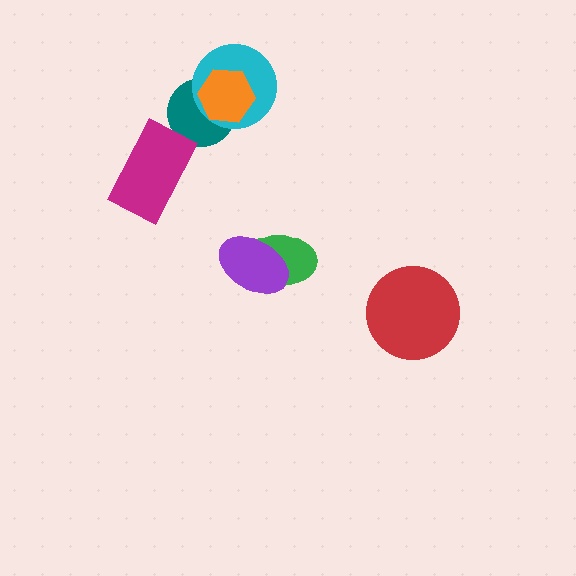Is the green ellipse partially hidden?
Yes, it is partially covered by another shape.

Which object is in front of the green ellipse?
The purple ellipse is in front of the green ellipse.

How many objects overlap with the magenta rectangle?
0 objects overlap with the magenta rectangle.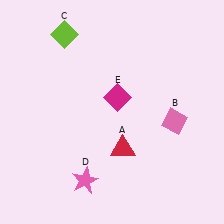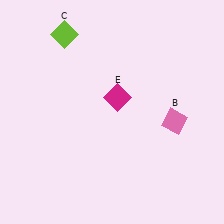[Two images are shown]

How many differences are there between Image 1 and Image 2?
There are 2 differences between the two images.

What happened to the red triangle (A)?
The red triangle (A) was removed in Image 2. It was in the bottom-right area of Image 1.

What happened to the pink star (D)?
The pink star (D) was removed in Image 2. It was in the bottom-left area of Image 1.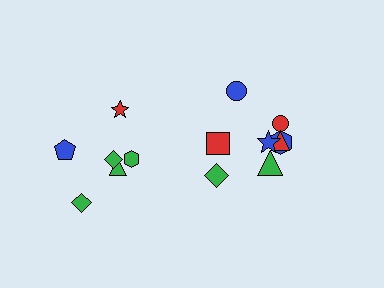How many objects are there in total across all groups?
There are 14 objects.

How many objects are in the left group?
There are 6 objects.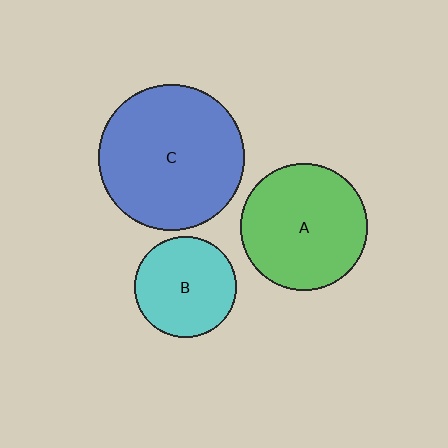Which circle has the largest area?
Circle C (blue).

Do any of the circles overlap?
No, none of the circles overlap.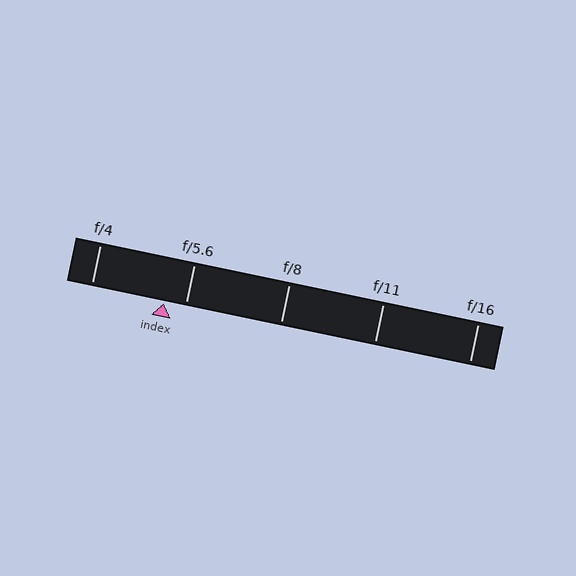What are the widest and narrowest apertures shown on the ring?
The widest aperture shown is f/4 and the narrowest is f/16.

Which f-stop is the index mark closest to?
The index mark is closest to f/5.6.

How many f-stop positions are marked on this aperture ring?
There are 5 f-stop positions marked.